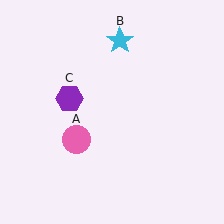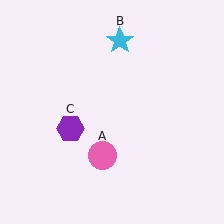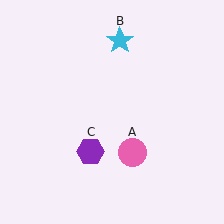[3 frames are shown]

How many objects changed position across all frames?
2 objects changed position: pink circle (object A), purple hexagon (object C).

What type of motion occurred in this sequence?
The pink circle (object A), purple hexagon (object C) rotated counterclockwise around the center of the scene.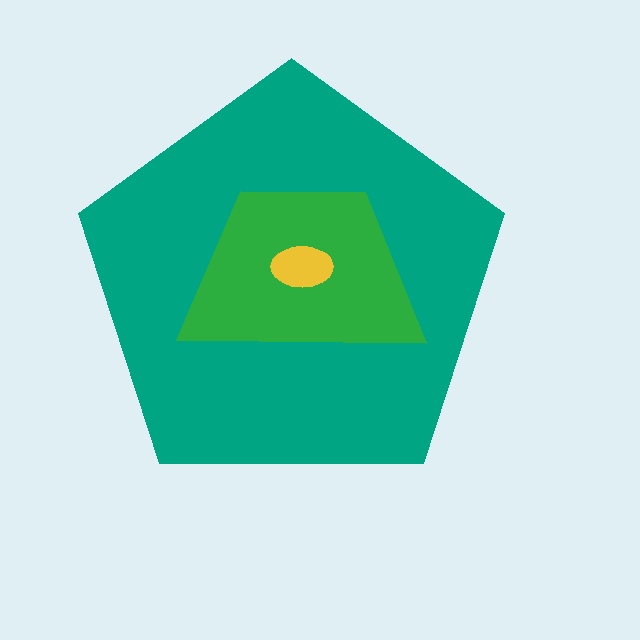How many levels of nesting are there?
3.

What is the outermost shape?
The teal pentagon.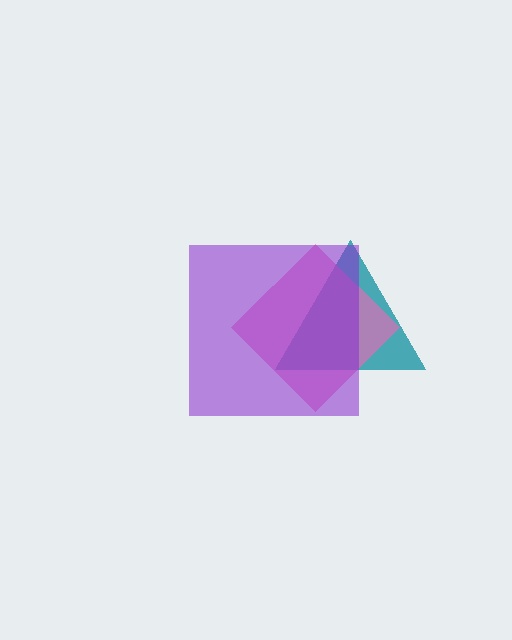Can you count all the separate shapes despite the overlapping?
Yes, there are 3 separate shapes.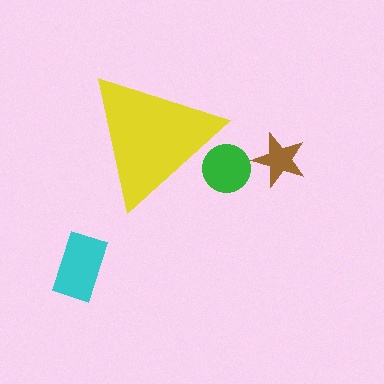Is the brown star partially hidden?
No, the brown star is fully visible.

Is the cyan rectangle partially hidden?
No, the cyan rectangle is fully visible.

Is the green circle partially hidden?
Yes, the green circle is partially hidden behind the yellow triangle.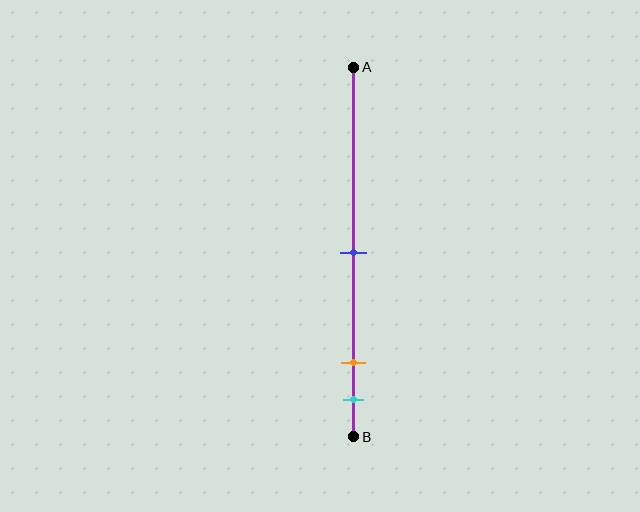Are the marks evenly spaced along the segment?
No, the marks are not evenly spaced.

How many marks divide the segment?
There are 3 marks dividing the segment.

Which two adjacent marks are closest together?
The orange and cyan marks are the closest adjacent pair.